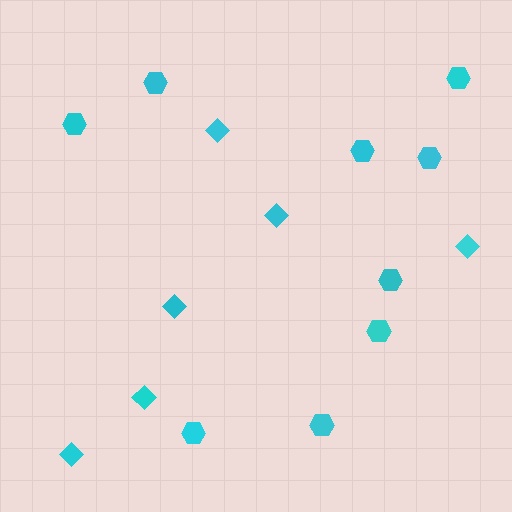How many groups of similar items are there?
There are 2 groups: one group of hexagons (9) and one group of diamonds (6).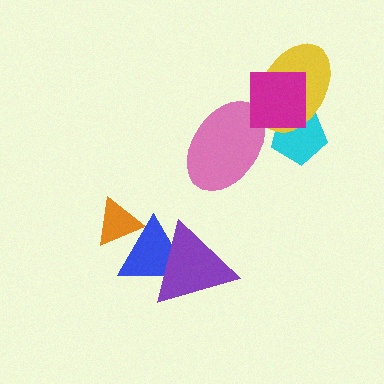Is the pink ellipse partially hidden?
Yes, it is partially covered by another shape.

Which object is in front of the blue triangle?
The purple triangle is in front of the blue triangle.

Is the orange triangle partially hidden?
Yes, it is partially covered by another shape.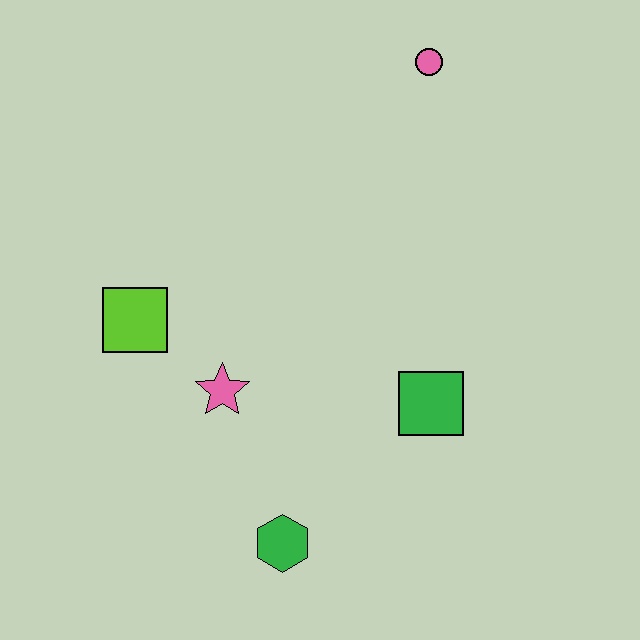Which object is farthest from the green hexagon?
The pink circle is farthest from the green hexagon.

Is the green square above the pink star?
No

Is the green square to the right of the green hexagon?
Yes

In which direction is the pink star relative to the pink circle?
The pink star is below the pink circle.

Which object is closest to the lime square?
The pink star is closest to the lime square.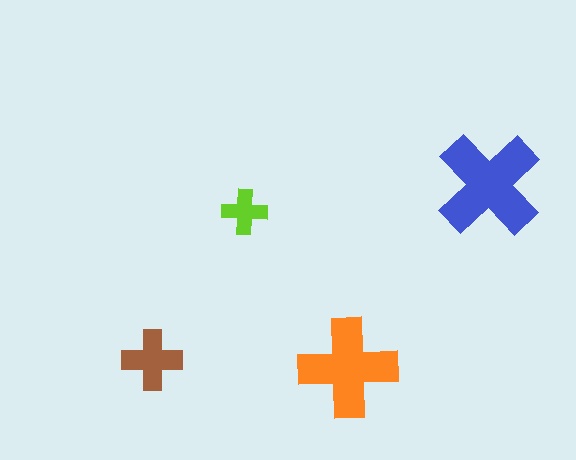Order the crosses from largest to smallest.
the blue one, the orange one, the brown one, the lime one.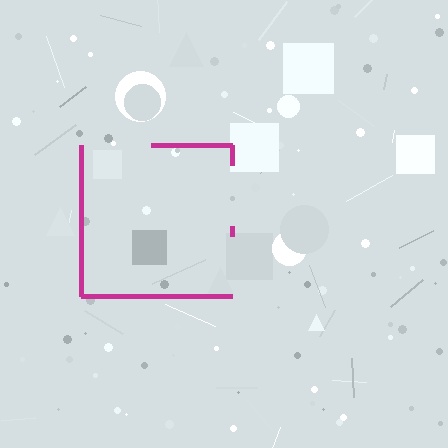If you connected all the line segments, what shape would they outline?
They would outline a square.